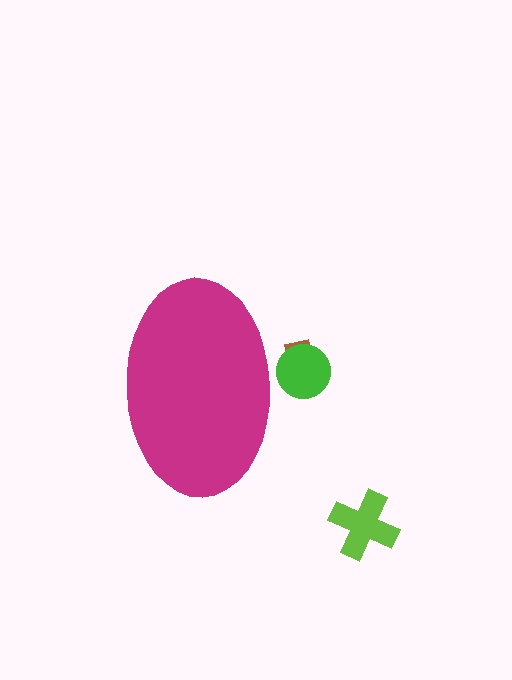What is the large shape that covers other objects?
A magenta ellipse.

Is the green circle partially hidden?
Yes, the green circle is partially hidden behind the magenta ellipse.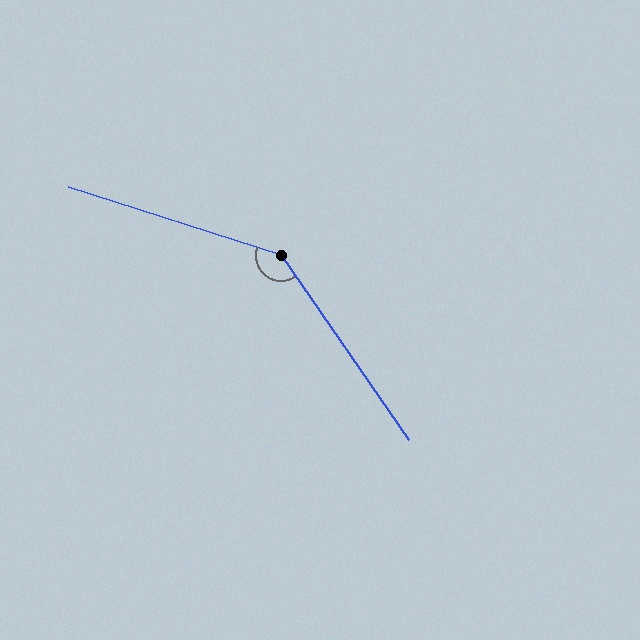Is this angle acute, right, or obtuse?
It is obtuse.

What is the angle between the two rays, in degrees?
Approximately 142 degrees.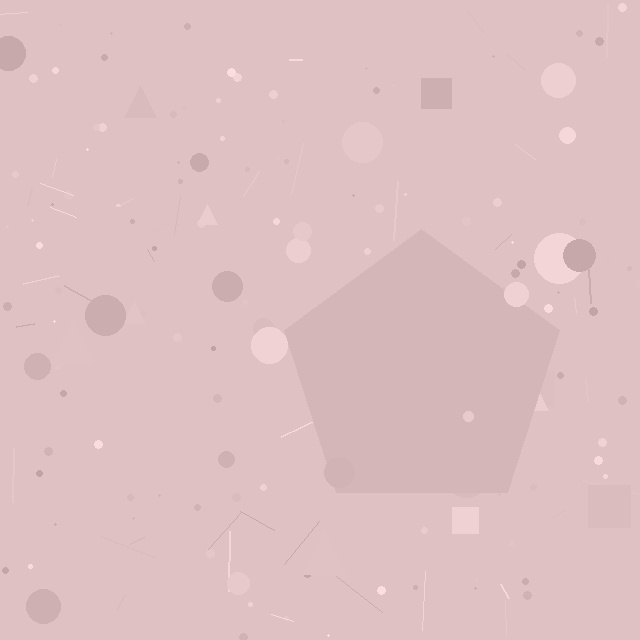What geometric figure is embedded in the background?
A pentagon is embedded in the background.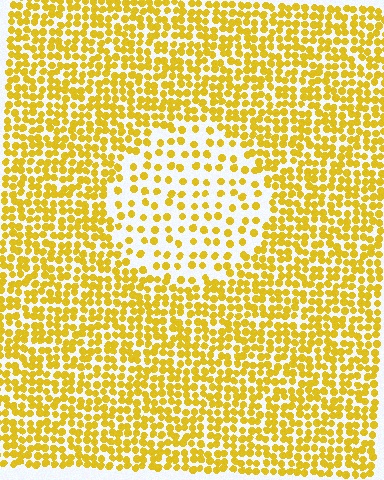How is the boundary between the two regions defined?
The boundary is defined by a change in element density (approximately 2.3x ratio). All elements are the same color, size, and shape.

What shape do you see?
I see a circle.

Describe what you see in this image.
The image contains small yellow elements arranged at two different densities. A circle-shaped region is visible where the elements are less densely packed than the surrounding area.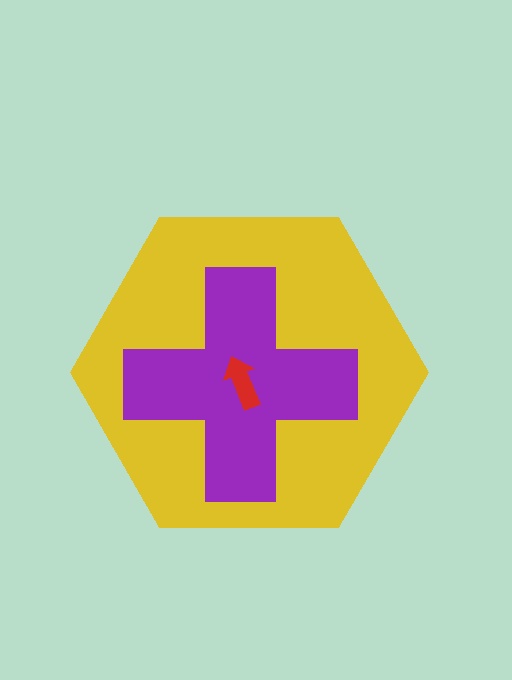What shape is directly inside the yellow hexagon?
The purple cross.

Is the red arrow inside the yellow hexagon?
Yes.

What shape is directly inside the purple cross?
The red arrow.